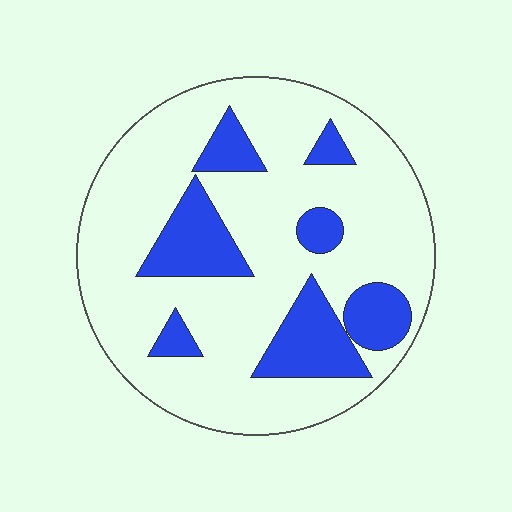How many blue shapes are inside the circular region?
7.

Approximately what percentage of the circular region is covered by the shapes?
Approximately 25%.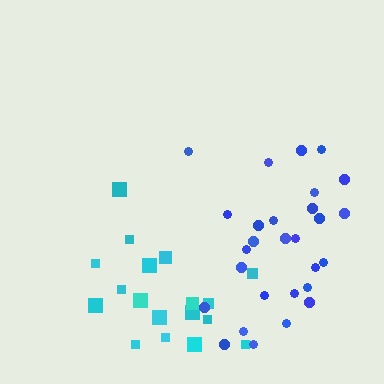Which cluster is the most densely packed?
Blue.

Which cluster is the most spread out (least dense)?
Cyan.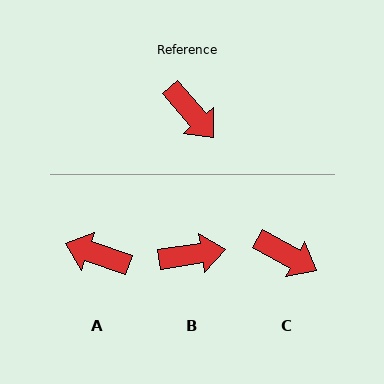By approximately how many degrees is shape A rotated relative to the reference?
Approximately 149 degrees clockwise.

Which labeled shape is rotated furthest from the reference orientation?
A, about 149 degrees away.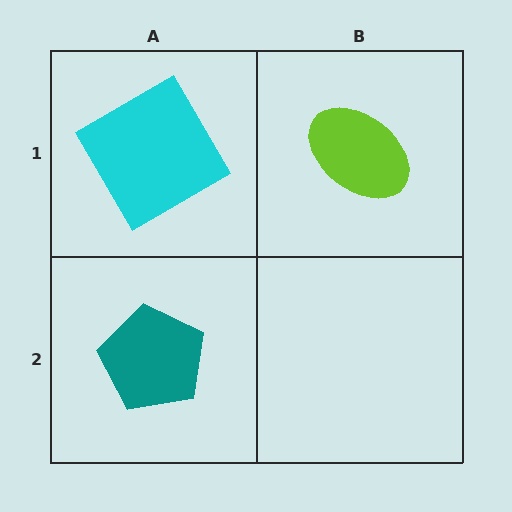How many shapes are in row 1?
2 shapes.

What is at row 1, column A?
A cyan square.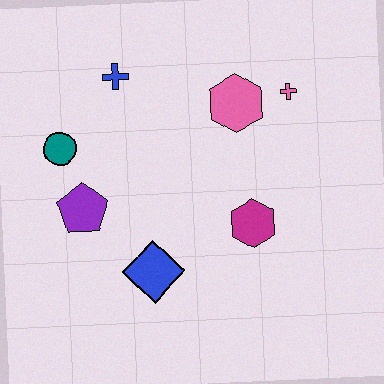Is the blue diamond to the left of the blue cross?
No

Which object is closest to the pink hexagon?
The pink cross is closest to the pink hexagon.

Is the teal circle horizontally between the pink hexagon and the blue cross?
No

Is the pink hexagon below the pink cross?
Yes